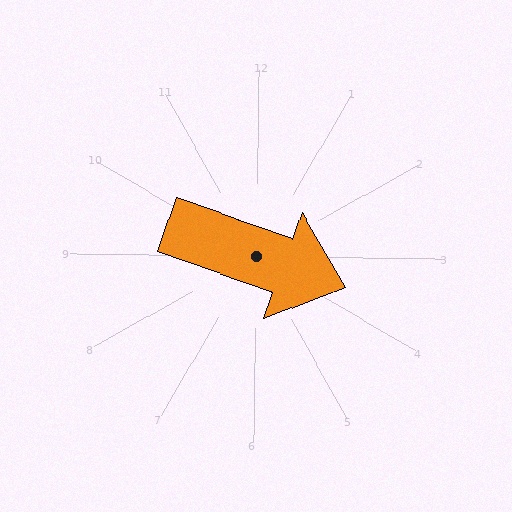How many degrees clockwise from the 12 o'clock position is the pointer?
Approximately 109 degrees.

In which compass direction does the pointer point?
East.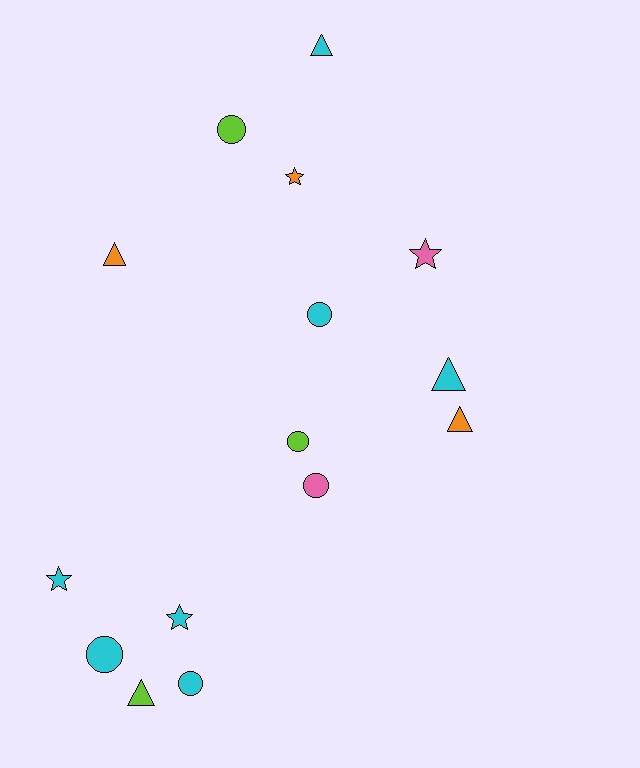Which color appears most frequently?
Cyan, with 7 objects.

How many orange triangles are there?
There are 2 orange triangles.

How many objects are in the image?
There are 15 objects.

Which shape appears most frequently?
Circle, with 6 objects.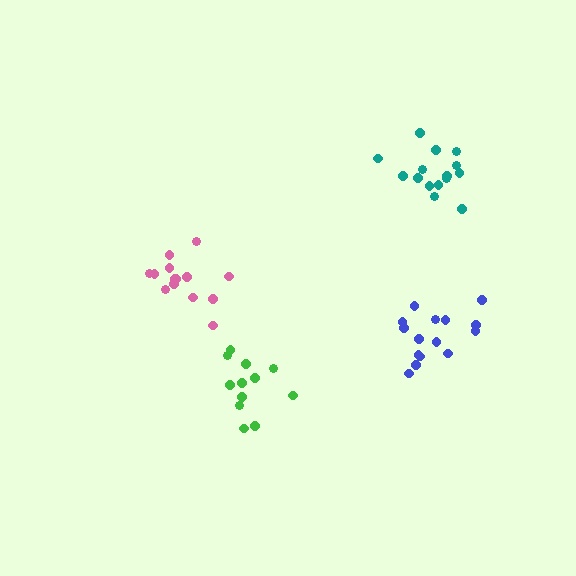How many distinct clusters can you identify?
There are 4 distinct clusters.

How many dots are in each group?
Group 1: 14 dots, Group 2: 15 dots, Group 3: 12 dots, Group 4: 15 dots (56 total).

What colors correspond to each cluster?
The clusters are colored: pink, teal, green, blue.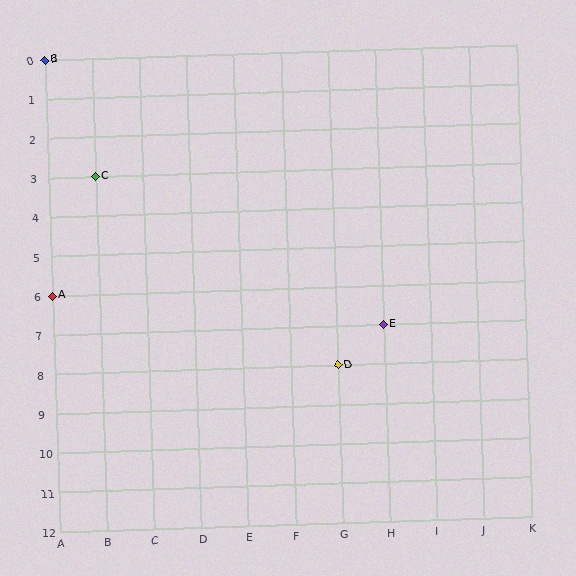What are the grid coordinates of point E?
Point E is at grid coordinates (H, 7).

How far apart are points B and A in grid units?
Points B and A are 6 rows apart.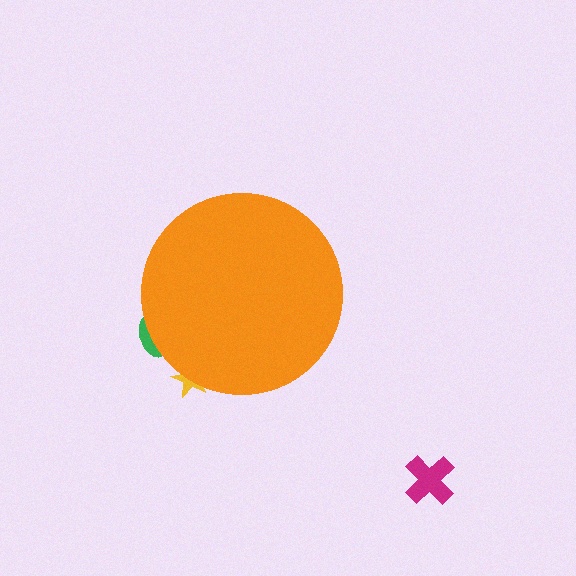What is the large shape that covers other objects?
An orange circle.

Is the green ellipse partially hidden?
Yes, the green ellipse is partially hidden behind the orange circle.